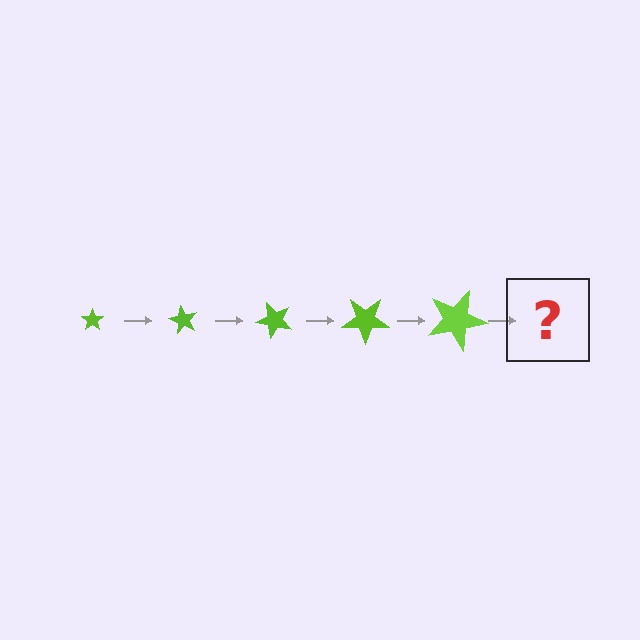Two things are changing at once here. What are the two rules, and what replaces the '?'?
The two rules are that the star grows larger each step and it rotates 60 degrees each step. The '?' should be a star, larger than the previous one and rotated 300 degrees from the start.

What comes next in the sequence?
The next element should be a star, larger than the previous one and rotated 300 degrees from the start.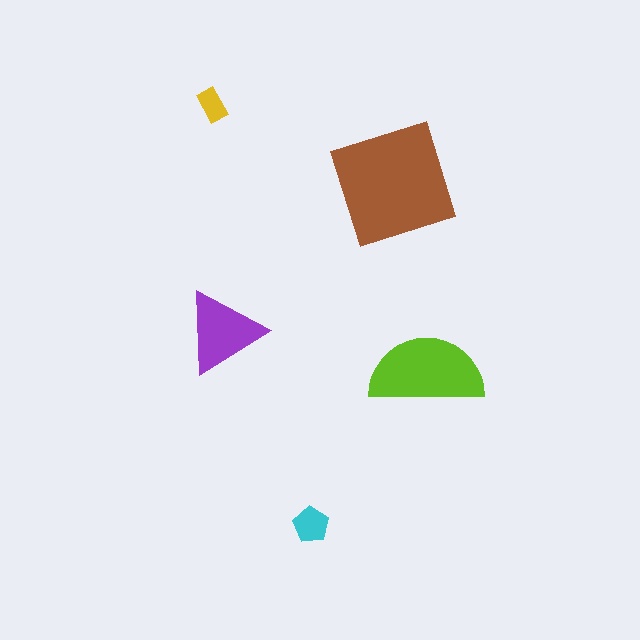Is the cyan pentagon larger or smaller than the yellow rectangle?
Larger.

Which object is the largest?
The brown square.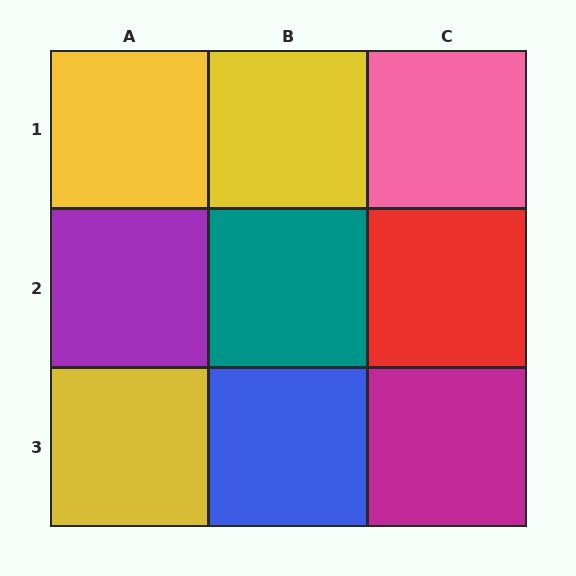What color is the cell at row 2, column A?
Purple.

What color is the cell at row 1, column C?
Pink.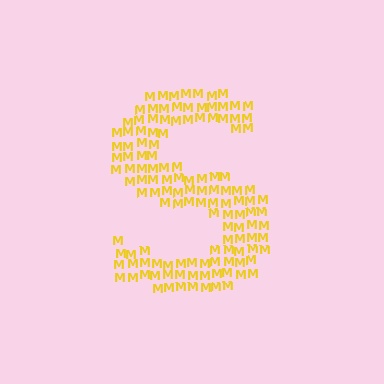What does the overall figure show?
The overall figure shows the letter S.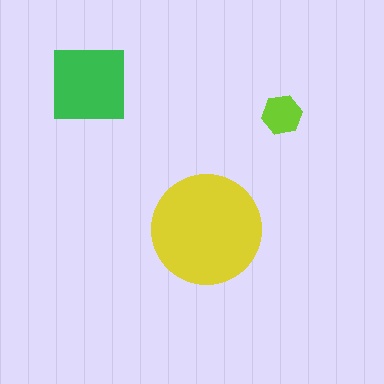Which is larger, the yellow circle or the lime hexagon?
The yellow circle.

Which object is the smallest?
The lime hexagon.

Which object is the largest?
The yellow circle.